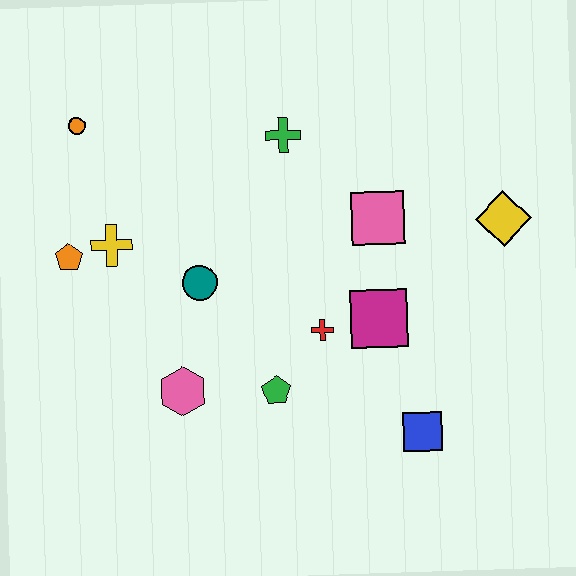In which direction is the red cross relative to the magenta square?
The red cross is to the left of the magenta square.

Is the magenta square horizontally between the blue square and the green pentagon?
Yes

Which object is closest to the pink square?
The magenta square is closest to the pink square.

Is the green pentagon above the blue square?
Yes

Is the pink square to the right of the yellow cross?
Yes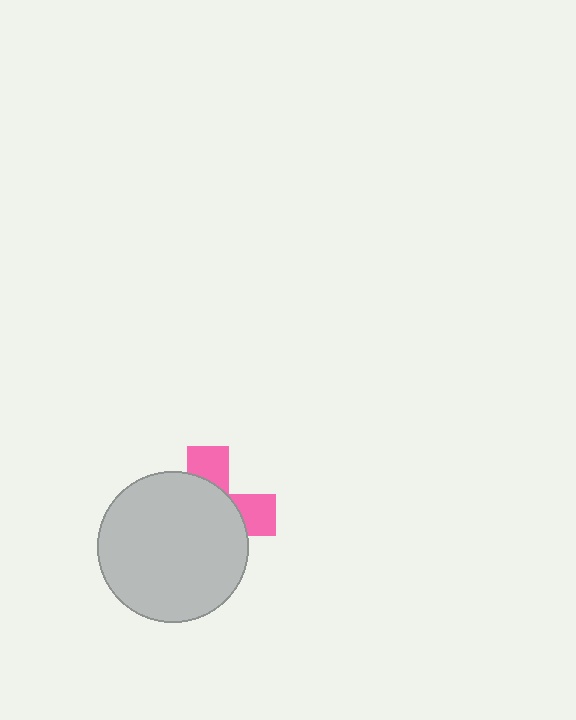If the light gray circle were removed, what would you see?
You would see the complete pink cross.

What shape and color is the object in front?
The object in front is a light gray circle.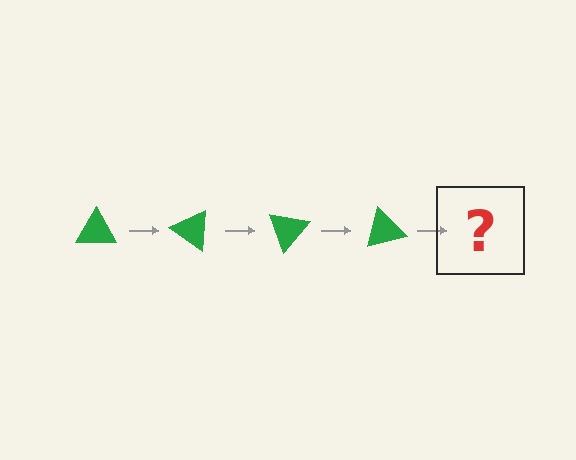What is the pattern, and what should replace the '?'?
The pattern is that the triangle rotates 35 degrees each step. The '?' should be a green triangle rotated 140 degrees.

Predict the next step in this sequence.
The next step is a green triangle rotated 140 degrees.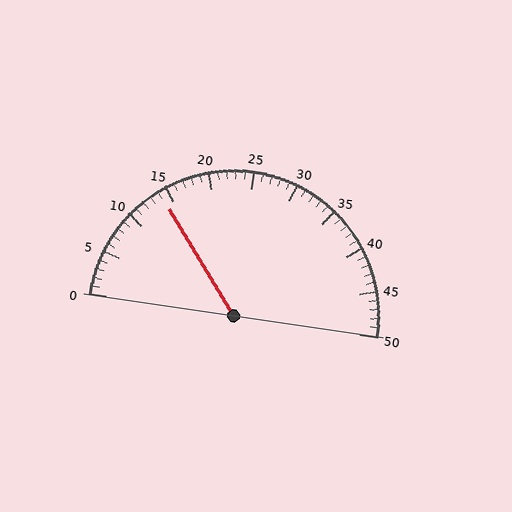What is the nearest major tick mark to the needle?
The nearest major tick mark is 15.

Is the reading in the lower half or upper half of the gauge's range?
The reading is in the lower half of the range (0 to 50).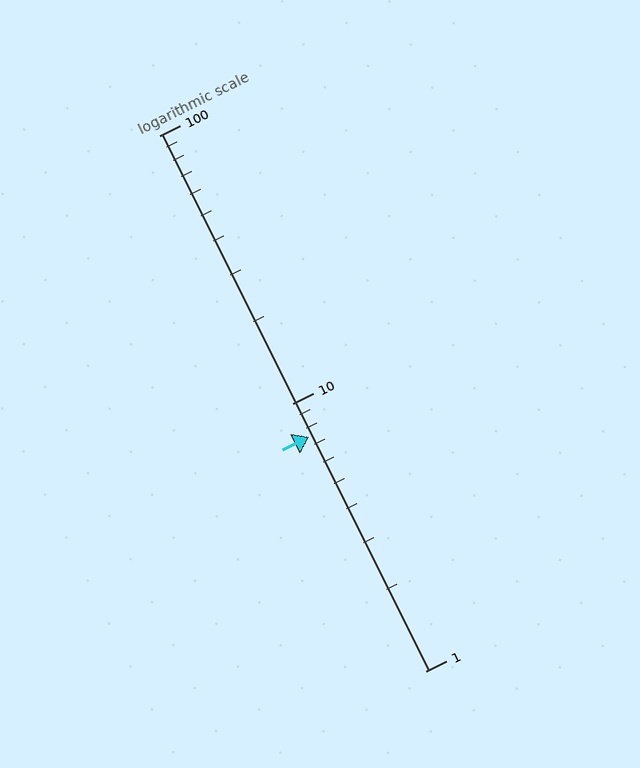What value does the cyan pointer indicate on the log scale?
The pointer indicates approximately 7.5.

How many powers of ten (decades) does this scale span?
The scale spans 2 decades, from 1 to 100.